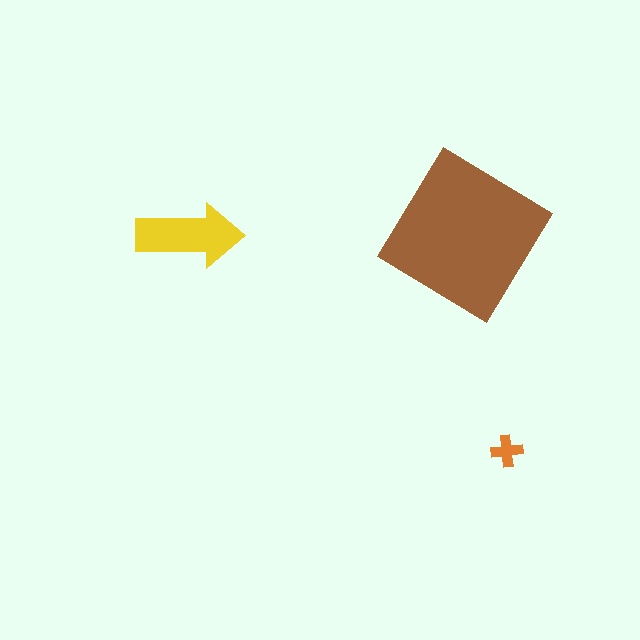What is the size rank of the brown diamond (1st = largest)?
1st.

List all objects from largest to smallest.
The brown diamond, the yellow arrow, the orange cross.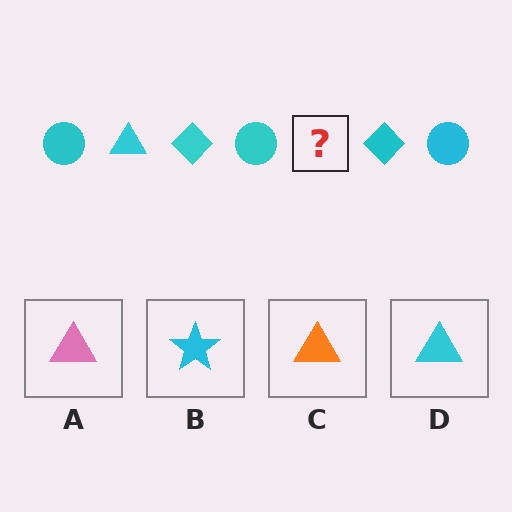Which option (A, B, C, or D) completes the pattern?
D.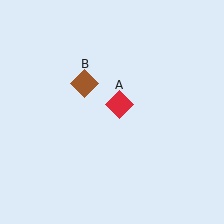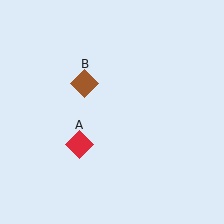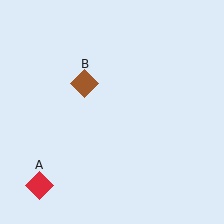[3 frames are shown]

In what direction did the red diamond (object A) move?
The red diamond (object A) moved down and to the left.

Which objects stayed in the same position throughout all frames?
Brown diamond (object B) remained stationary.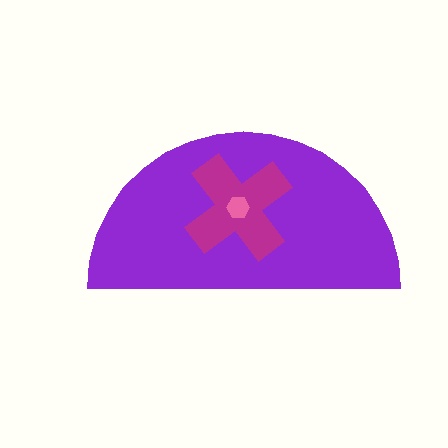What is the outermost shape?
The purple semicircle.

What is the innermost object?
The pink hexagon.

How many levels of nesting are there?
3.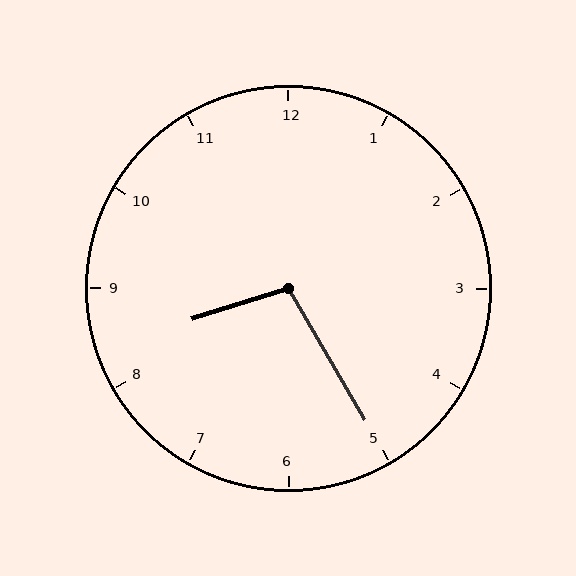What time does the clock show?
8:25.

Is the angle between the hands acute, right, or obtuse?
It is obtuse.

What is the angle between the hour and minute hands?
Approximately 102 degrees.